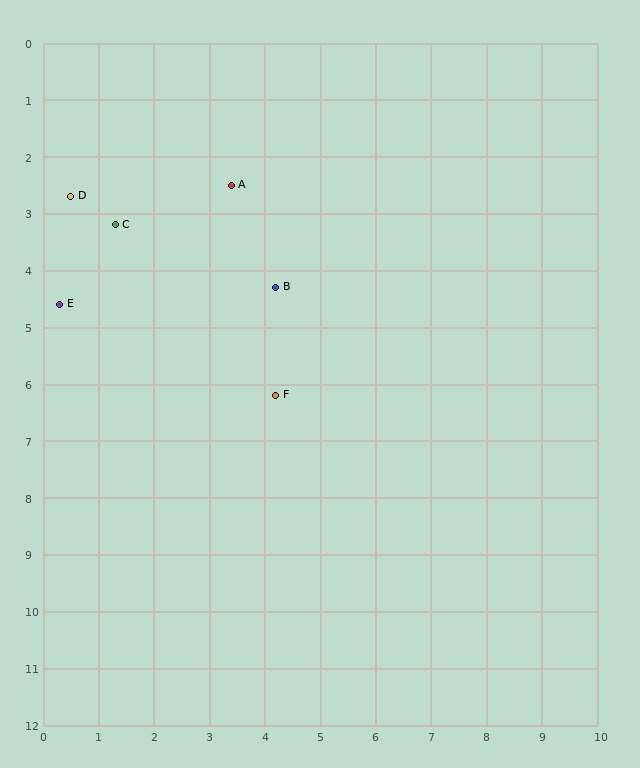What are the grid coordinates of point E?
Point E is at approximately (0.3, 4.6).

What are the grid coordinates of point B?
Point B is at approximately (4.2, 4.3).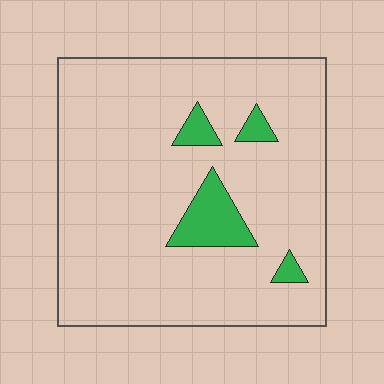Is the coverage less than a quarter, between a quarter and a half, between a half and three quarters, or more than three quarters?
Less than a quarter.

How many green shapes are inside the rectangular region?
4.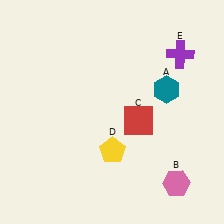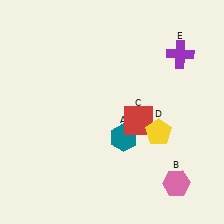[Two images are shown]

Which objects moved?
The objects that moved are: the teal hexagon (A), the yellow pentagon (D).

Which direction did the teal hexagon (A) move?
The teal hexagon (A) moved down.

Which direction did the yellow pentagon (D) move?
The yellow pentagon (D) moved right.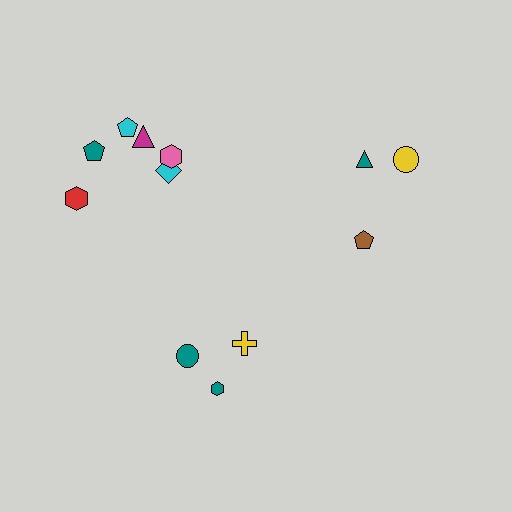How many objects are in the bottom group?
There are 3 objects.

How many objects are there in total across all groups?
There are 12 objects.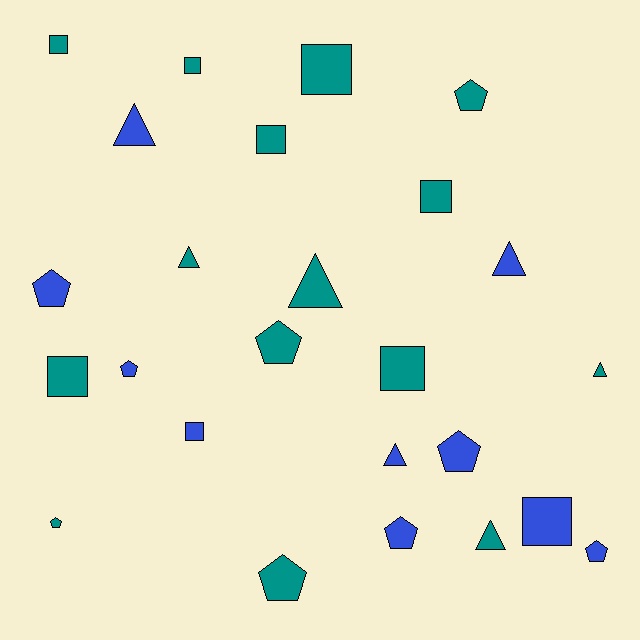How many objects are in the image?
There are 25 objects.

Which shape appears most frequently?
Pentagon, with 9 objects.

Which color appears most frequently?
Teal, with 15 objects.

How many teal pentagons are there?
There are 4 teal pentagons.